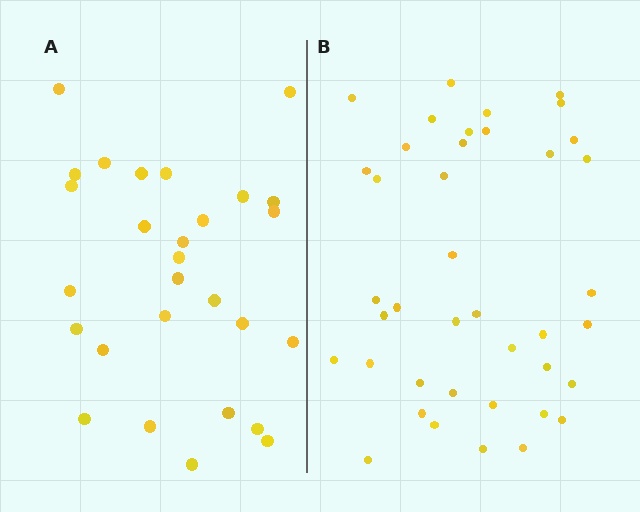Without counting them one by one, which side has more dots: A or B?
Region B (the right region) has more dots.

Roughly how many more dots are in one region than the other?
Region B has roughly 12 or so more dots than region A.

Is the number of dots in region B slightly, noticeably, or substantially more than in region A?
Region B has noticeably more, but not dramatically so. The ratio is roughly 1.4 to 1.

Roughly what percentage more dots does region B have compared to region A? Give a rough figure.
About 45% more.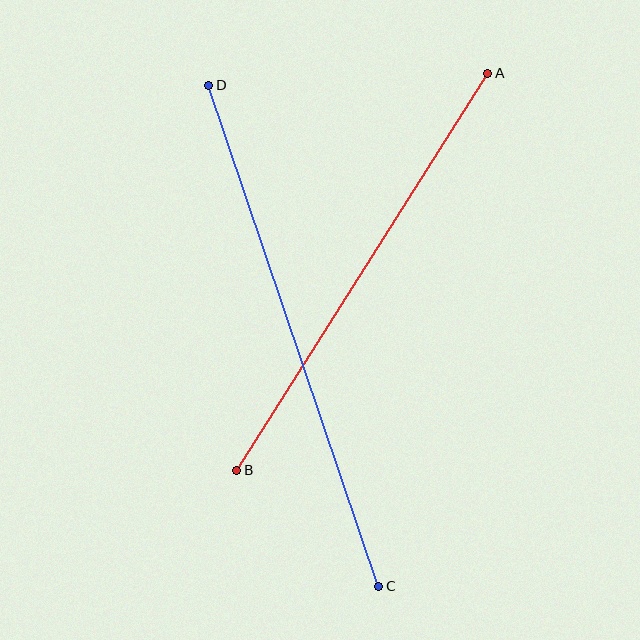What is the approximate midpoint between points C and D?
The midpoint is at approximately (294, 336) pixels.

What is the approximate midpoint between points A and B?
The midpoint is at approximately (362, 272) pixels.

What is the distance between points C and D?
The distance is approximately 529 pixels.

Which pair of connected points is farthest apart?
Points C and D are farthest apart.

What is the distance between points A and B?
The distance is approximately 470 pixels.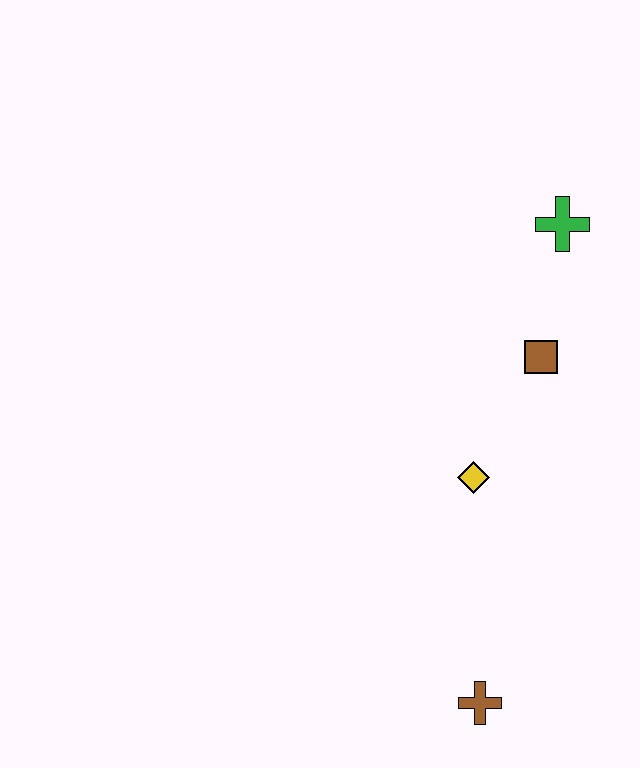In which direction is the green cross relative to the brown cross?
The green cross is above the brown cross.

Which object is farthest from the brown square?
The brown cross is farthest from the brown square.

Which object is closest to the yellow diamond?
The brown square is closest to the yellow diamond.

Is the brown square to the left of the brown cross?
No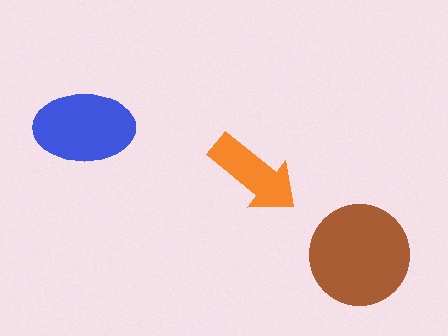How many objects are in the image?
There are 3 objects in the image.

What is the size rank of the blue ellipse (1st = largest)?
2nd.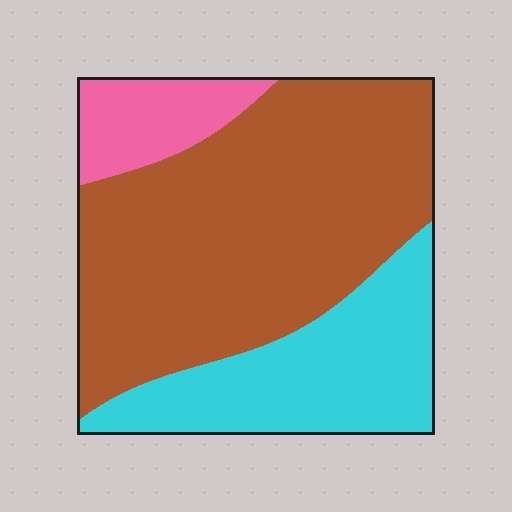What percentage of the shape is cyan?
Cyan takes up about one quarter (1/4) of the shape.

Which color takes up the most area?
Brown, at roughly 60%.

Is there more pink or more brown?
Brown.